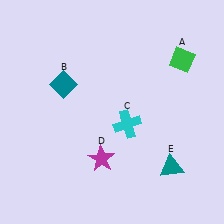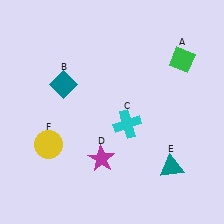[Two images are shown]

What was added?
A yellow circle (F) was added in Image 2.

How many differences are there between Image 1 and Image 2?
There is 1 difference between the two images.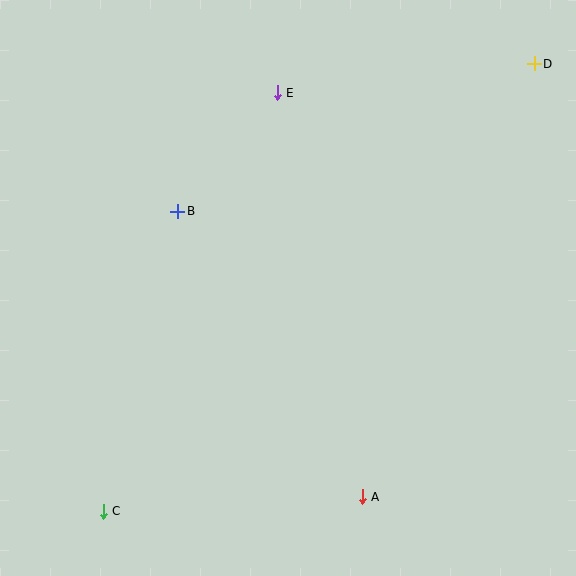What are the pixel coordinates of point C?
Point C is at (103, 511).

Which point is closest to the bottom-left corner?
Point C is closest to the bottom-left corner.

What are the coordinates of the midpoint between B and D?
The midpoint between B and D is at (356, 137).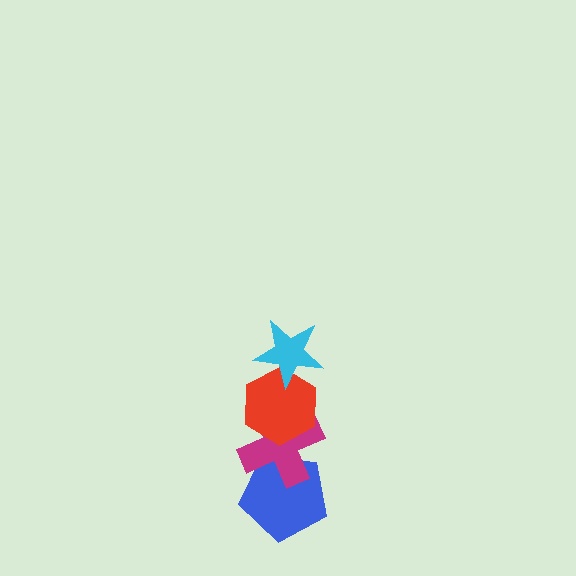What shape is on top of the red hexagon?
The cyan star is on top of the red hexagon.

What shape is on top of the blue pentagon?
The magenta cross is on top of the blue pentagon.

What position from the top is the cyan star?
The cyan star is 1st from the top.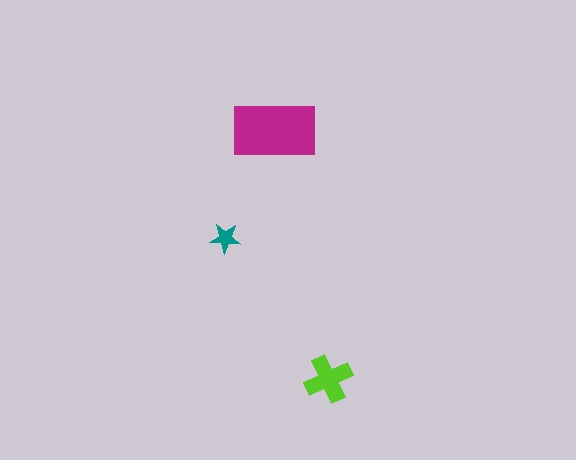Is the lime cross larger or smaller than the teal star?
Larger.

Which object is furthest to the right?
The lime cross is rightmost.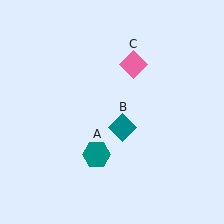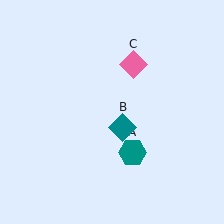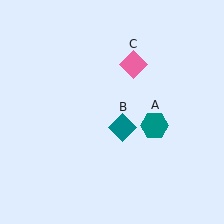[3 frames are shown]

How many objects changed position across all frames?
1 object changed position: teal hexagon (object A).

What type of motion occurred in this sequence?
The teal hexagon (object A) rotated counterclockwise around the center of the scene.